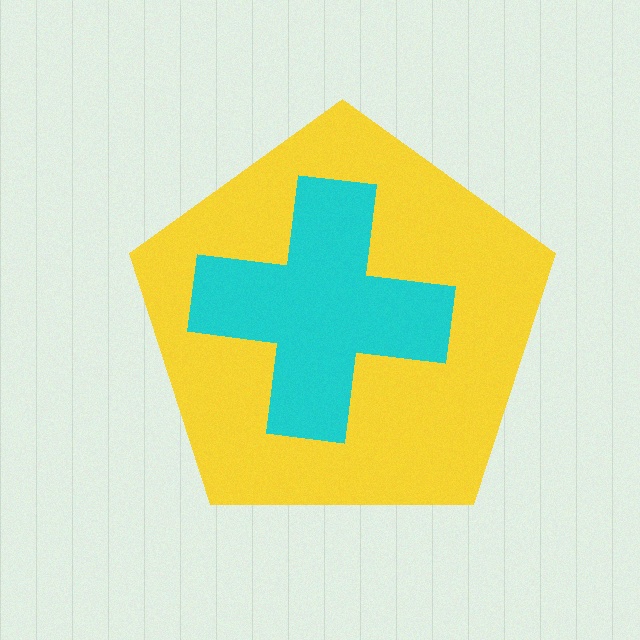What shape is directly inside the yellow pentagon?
The cyan cross.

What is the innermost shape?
The cyan cross.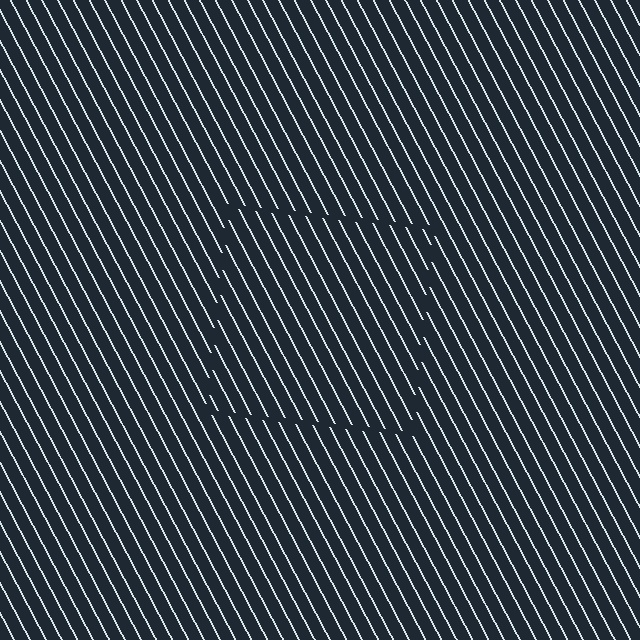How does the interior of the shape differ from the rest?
The interior of the shape contains the same grating, shifted by half a period — the contour is defined by the phase discontinuity where line-ends from the inner and outer gratings abut.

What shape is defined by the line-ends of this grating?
An illusory square. The interior of the shape contains the same grating, shifted by half a period — the contour is defined by the phase discontinuity where line-ends from the inner and outer gratings abut.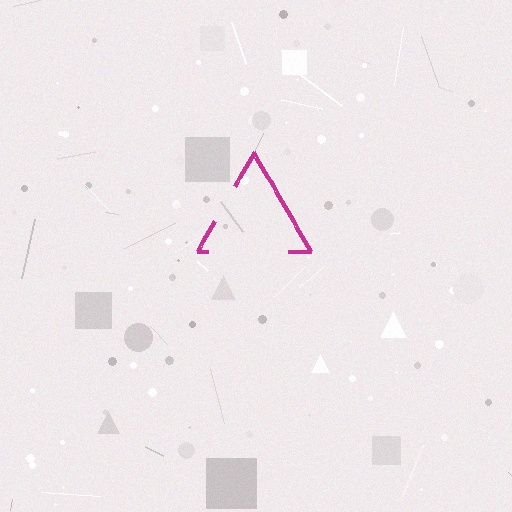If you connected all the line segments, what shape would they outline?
They would outline a triangle.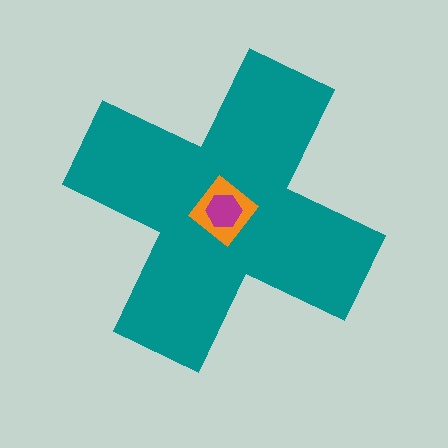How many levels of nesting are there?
3.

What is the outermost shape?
The teal cross.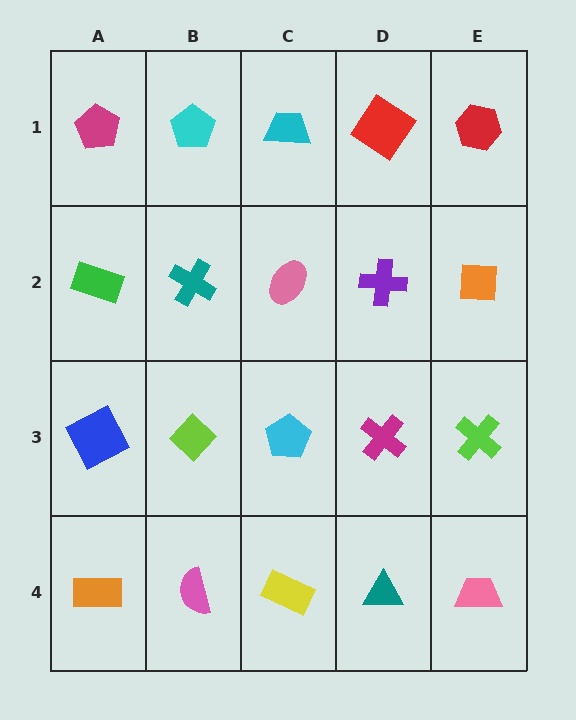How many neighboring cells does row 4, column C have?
3.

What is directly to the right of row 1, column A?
A cyan pentagon.